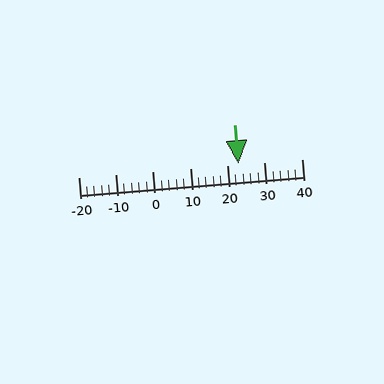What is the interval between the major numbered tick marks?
The major tick marks are spaced 10 units apart.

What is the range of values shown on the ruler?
The ruler shows values from -20 to 40.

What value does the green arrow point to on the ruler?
The green arrow points to approximately 23.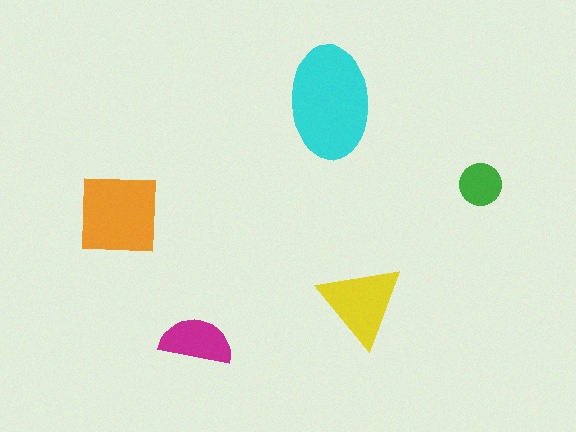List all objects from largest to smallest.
The cyan ellipse, the orange square, the yellow triangle, the magenta semicircle, the green circle.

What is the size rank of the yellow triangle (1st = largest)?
3rd.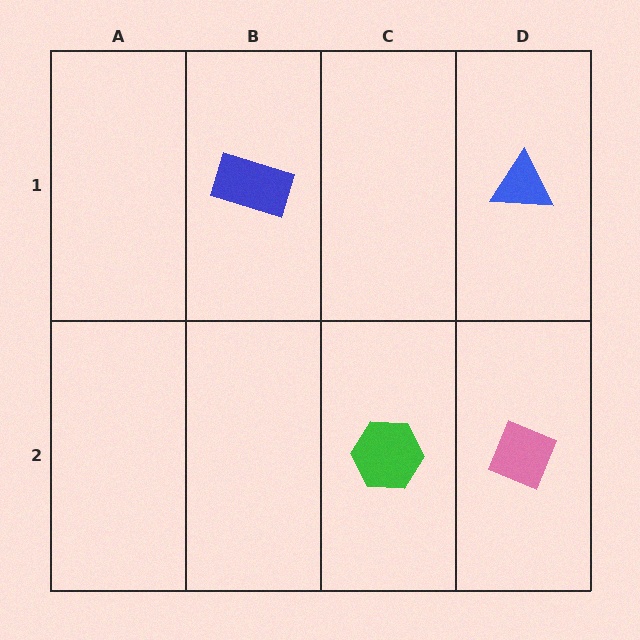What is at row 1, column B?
A blue rectangle.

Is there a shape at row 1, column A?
No, that cell is empty.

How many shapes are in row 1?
2 shapes.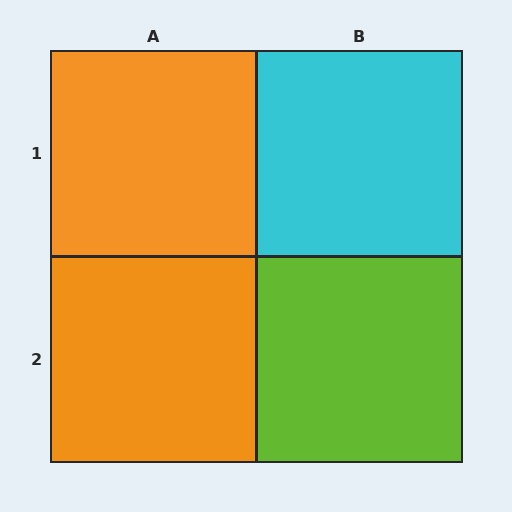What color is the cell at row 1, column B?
Cyan.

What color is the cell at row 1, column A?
Orange.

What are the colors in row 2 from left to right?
Orange, lime.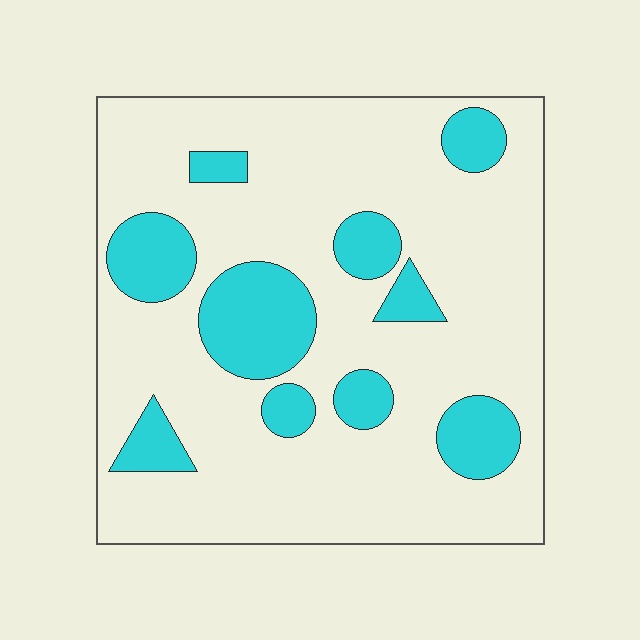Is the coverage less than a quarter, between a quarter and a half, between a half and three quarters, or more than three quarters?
Less than a quarter.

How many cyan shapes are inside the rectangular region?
10.